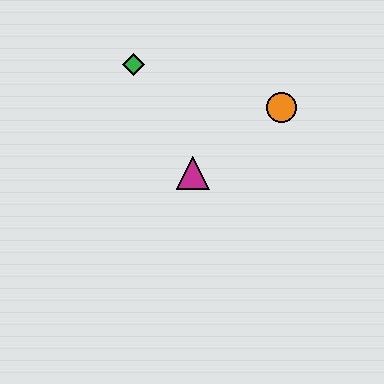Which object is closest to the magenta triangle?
The orange circle is closest to the magenta triangle.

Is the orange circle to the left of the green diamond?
No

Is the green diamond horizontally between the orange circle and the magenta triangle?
No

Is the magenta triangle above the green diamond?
No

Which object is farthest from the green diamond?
The orange circle is farthest from the green diamond.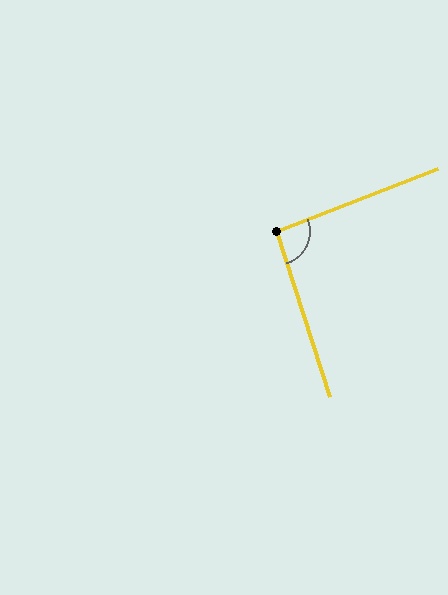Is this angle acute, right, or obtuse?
It is approximately a right angle.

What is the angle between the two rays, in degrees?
Approximately 93 degrees.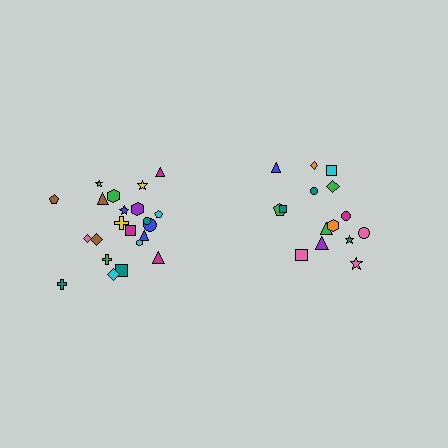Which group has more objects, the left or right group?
The left group.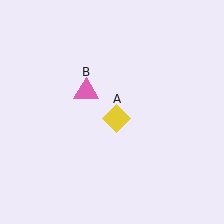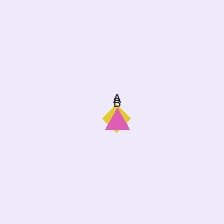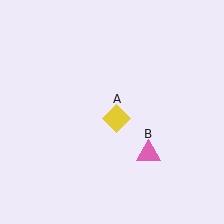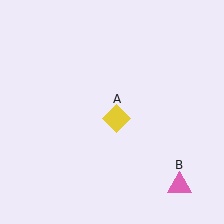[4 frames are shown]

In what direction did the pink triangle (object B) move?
The pink triangle (object B) moved down and to the right.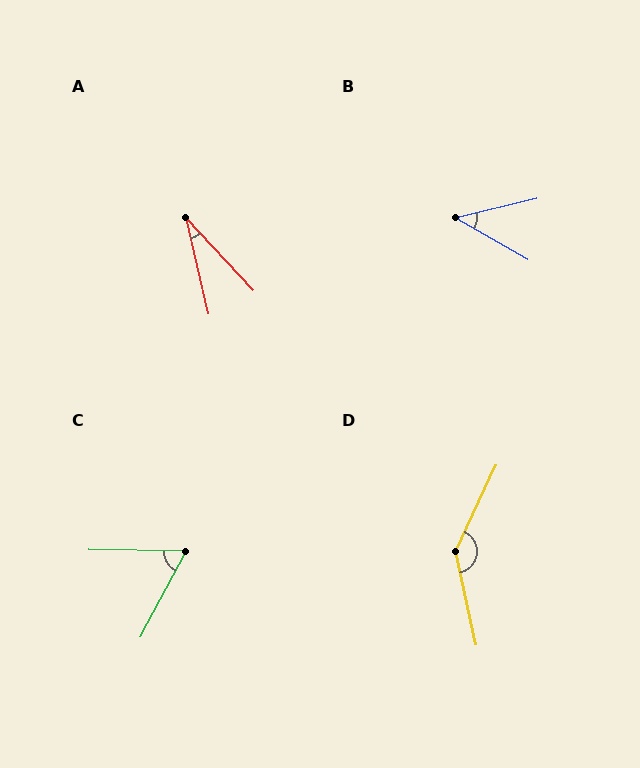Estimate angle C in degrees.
Approximately 62 degrees.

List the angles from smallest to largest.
A (29°), B (43°), C (62°), D (143°).